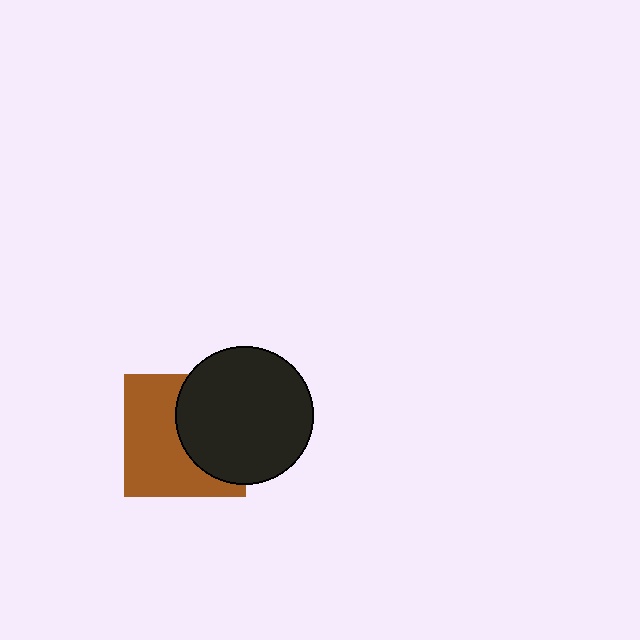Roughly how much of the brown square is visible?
About half of it is visible (roughly 56%).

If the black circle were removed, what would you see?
You would see the complete brown square.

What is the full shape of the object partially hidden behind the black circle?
The partially hidden object is a brown square.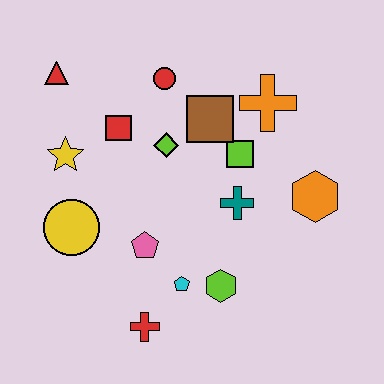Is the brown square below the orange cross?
Yes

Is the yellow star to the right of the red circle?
No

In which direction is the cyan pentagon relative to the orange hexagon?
The cyan pentagon is to the left of the orange hexagon.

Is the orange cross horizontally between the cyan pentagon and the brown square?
No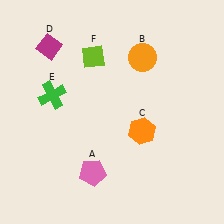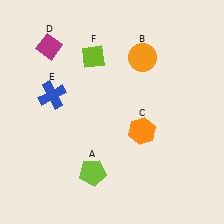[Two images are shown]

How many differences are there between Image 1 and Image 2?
There are 2 differences between the two images.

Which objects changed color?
A changed from pink to lime. E changed from green to blue.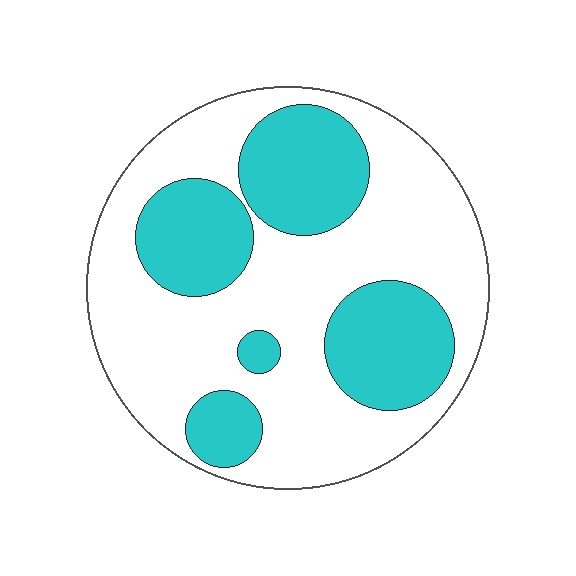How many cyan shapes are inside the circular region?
5.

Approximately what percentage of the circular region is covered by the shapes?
Approximately 35%.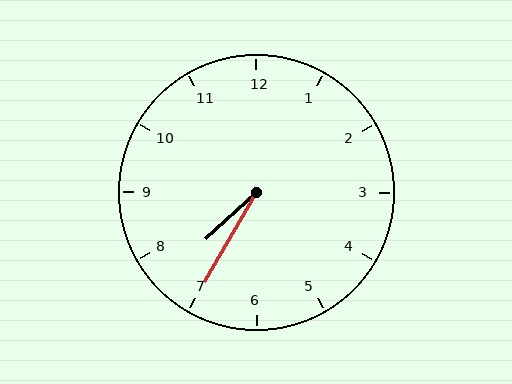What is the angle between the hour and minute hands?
Approximately 18 degrees.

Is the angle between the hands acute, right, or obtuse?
It is acute.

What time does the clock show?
7:35.